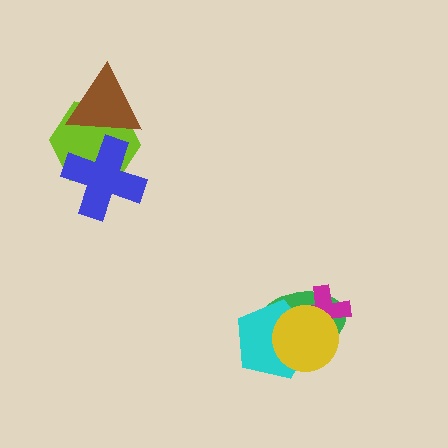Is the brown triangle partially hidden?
Yes, it is partially covered by another shape.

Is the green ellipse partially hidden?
Yes, it is partially covered by another shape.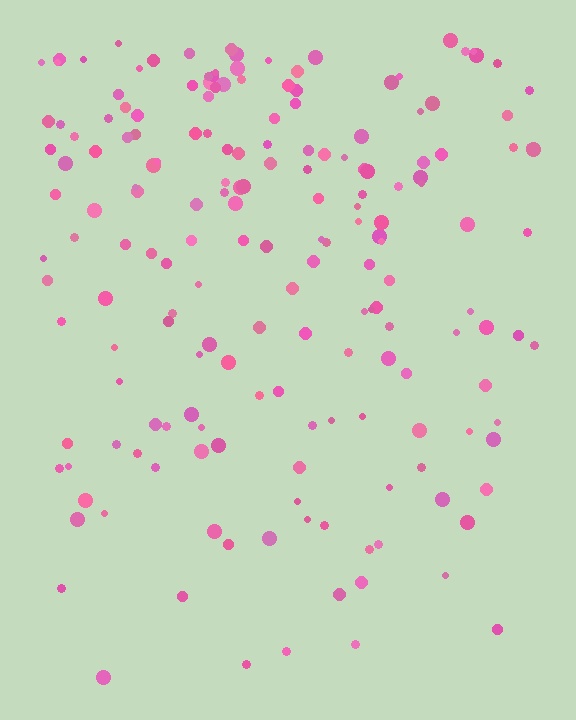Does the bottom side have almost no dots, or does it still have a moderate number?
Still a moderate number, just noticeably fewer than the top.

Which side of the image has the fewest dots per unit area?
The bottom.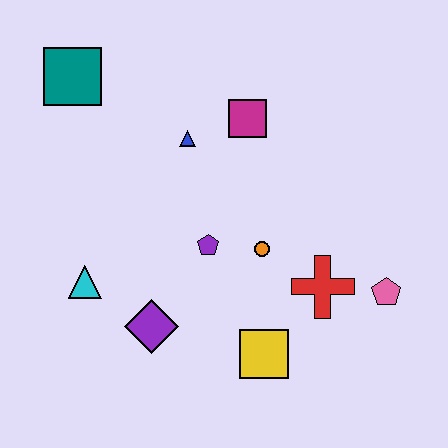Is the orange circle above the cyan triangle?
Yes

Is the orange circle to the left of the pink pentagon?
Yes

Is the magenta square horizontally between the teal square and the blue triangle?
No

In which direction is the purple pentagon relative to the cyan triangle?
The purple pentagon is to the right of the cyan triangle.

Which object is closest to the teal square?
The blue triangle is closest to the teal square.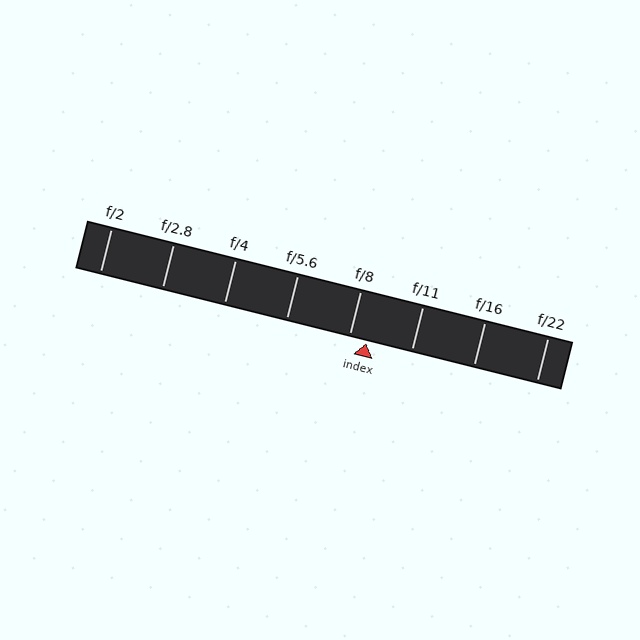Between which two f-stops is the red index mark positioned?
The index mark is between f/8 and f/11.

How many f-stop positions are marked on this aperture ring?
There are 8 f-stop positions marked.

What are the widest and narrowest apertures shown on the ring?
The widest aperture shown is f/2 and the narrowest is f/22.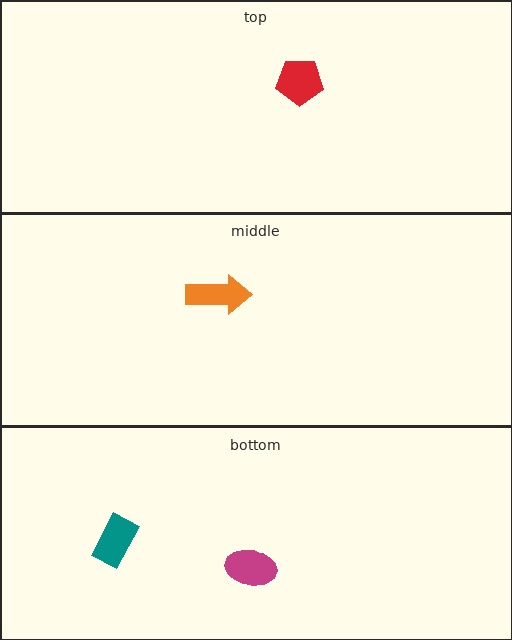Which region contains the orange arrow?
The middle region.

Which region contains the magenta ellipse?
The bottom region.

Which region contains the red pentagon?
The top region.